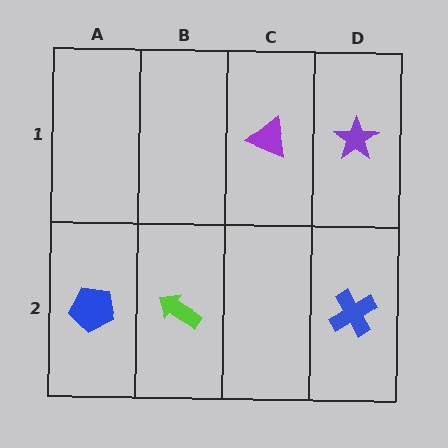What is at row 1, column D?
A purple star.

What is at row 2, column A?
A blue pentagon.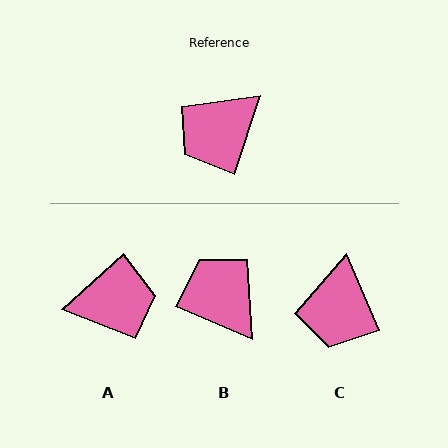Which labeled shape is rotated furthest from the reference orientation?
A, about 150 degrees away.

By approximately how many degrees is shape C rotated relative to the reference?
Approximately 41 degrees counter-clockwise.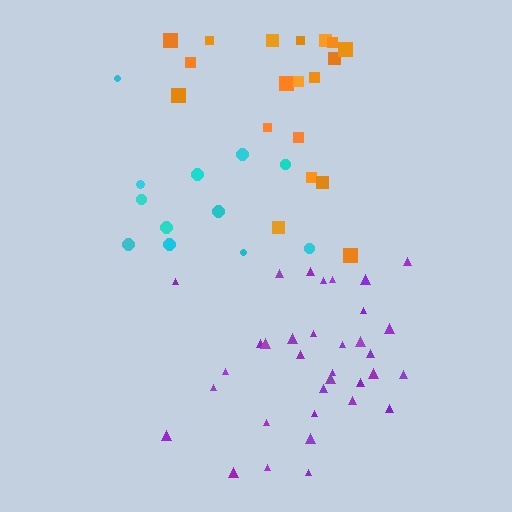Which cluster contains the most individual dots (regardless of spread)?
Purple (34).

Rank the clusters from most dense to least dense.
purple, orange, cyan.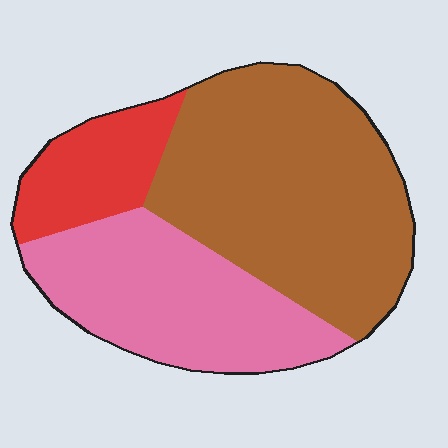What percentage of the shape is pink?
Pink covers around 35% of the shape.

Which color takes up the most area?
Brown, at roughly 50%.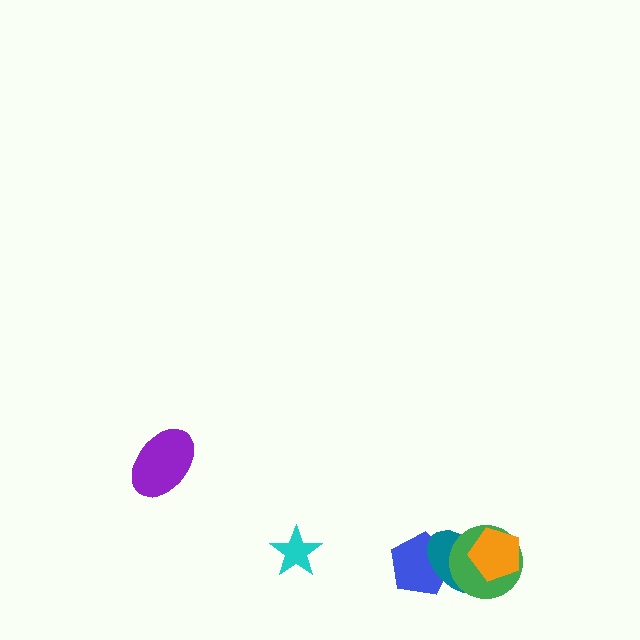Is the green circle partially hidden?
Yes, it is partially covered by another shape.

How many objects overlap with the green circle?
2 objects overlap with the green circle.